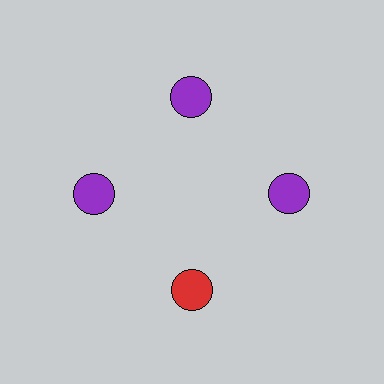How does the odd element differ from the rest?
It has a different color: red instead of purple.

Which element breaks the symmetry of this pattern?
The red circle at roughly the 6 o'clock position breaks the symmetry. All other shapes are purple circles.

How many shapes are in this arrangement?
There are 4 shapes arranged in a ring pattern.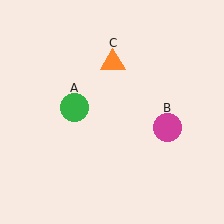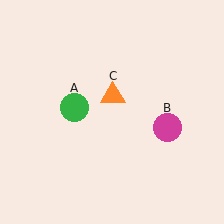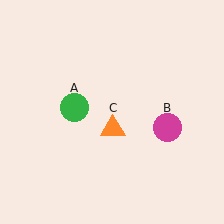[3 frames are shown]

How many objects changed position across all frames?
1 object changed position: orange triangle (object C).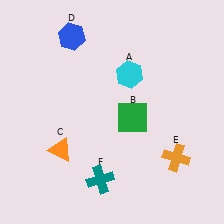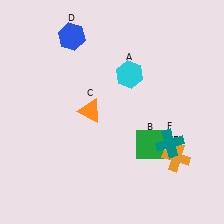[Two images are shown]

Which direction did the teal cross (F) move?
The teal cross (F) moved right.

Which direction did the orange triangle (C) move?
The orange triangle (C) moved up.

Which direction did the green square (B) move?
The green square (B) moved down.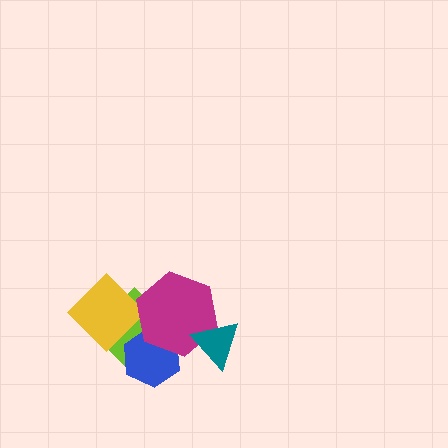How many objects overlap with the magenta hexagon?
4 objects overlap with the magenta hexagon.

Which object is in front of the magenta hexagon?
The teal triangle is in front of the magenta hexagon.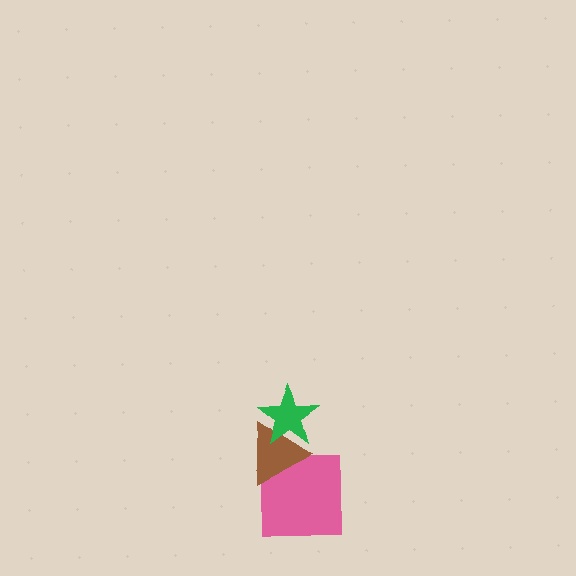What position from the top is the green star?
The green star is 1st from the top.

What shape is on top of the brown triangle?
The green star is on top of the brown triangle.